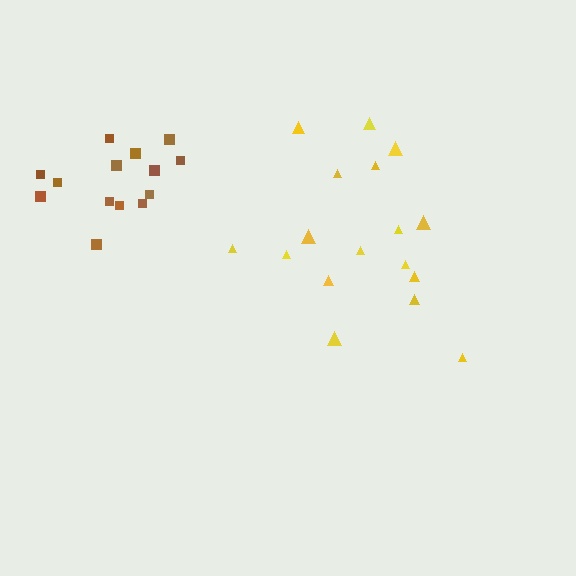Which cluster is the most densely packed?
Brown.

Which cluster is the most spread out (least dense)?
Yellow.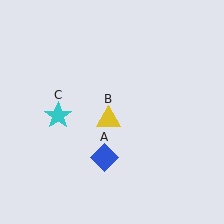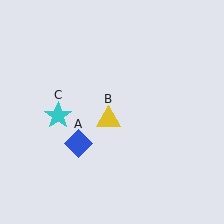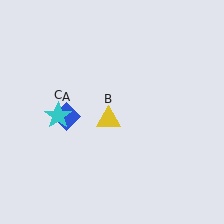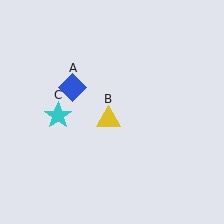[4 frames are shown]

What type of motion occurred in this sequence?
The blue diamond (object A) rotated clockwise around the center of the scene.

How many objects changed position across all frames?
1 object changed position: blue diamond (object A).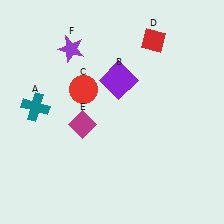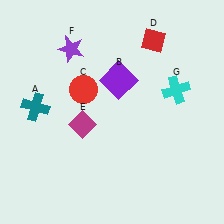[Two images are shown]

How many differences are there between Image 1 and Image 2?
There is 1 difference between the two images.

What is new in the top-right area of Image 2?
A cyan cross (G) was added in the top-right area of Image 2.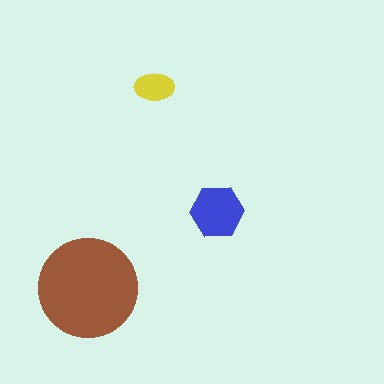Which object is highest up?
The yellow ellipse is topmost.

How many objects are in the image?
There are 3 objects in the image.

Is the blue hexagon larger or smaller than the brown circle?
Smaller.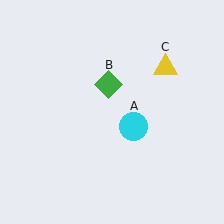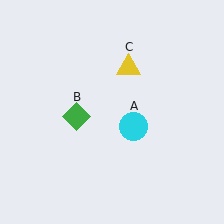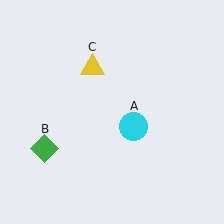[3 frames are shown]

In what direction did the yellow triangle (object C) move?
The yellow triangle (object C) moved left.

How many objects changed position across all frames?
2 objects changed position: green diamond (object B), yellow triangle (object C).